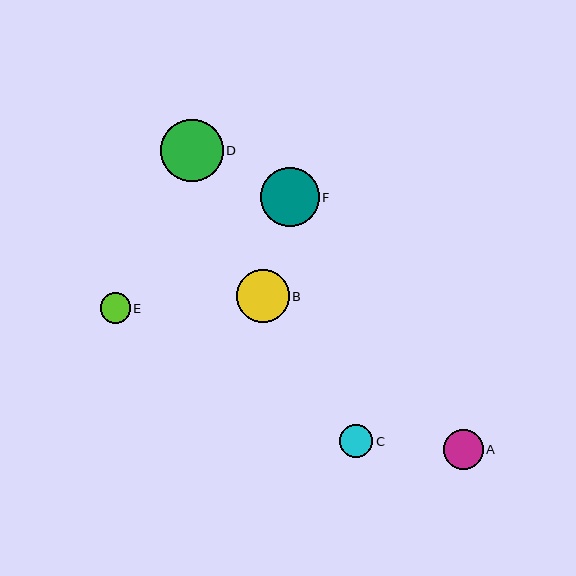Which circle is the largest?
Circle D is the largest with a size of approximately 63 pixels.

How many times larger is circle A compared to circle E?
Circle A is approximately 1.3 times the size of circle E.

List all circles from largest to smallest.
From largest to smallest: D, F, B, A, C, E.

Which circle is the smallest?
Circle E is the smallest with a size of approximately 30 pixels.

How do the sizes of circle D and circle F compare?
Circle D and circle F are approximately the same size.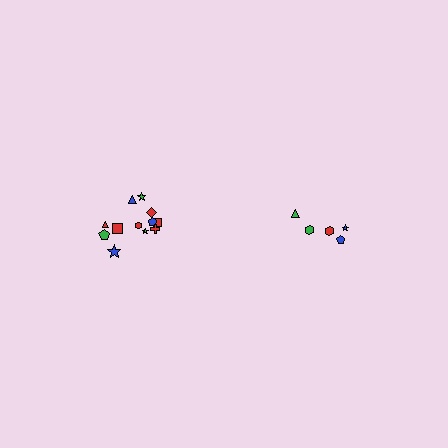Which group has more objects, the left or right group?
The left group.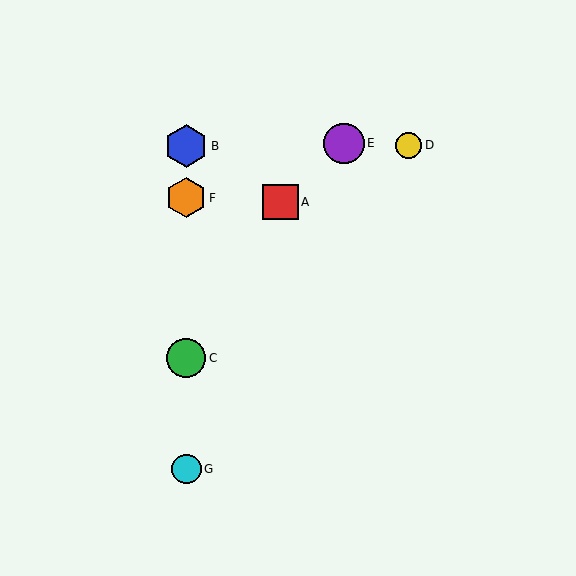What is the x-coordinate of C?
Object C is at x≈186.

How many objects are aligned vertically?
4 objects (B, C, F, G) are aligned vertically.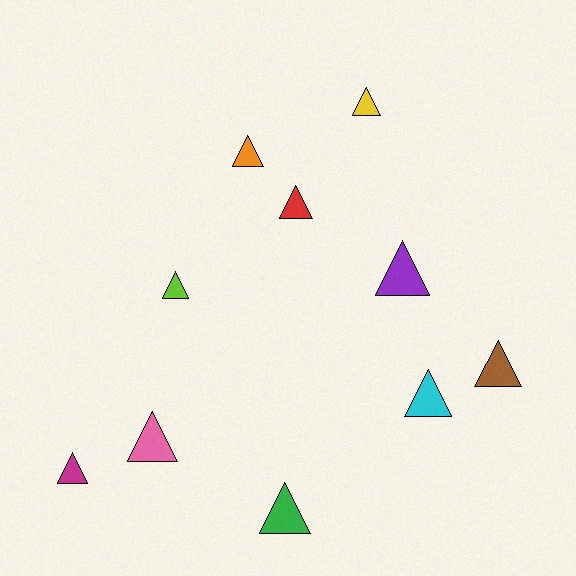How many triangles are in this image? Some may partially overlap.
There are 10 triangles.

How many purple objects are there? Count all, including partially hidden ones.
There is 1 purple object.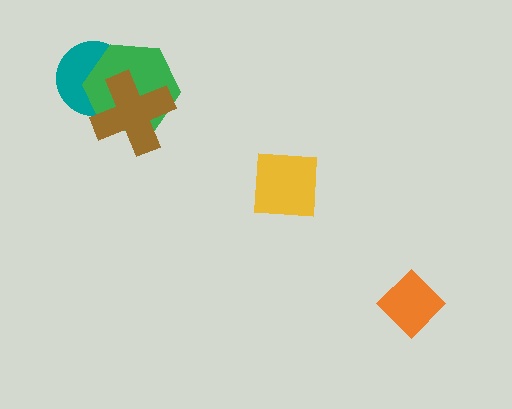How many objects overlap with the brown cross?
2 objects overlap with the brown cross.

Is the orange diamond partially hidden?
No, no other shape covers it.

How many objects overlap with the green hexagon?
2 objects overlap with the green hexagon.